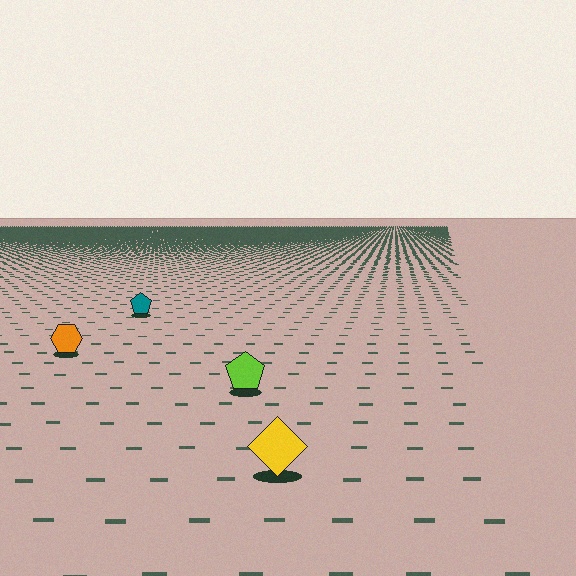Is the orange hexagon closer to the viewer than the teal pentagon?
Yes. The orange hexagon is closer — you can tell from the texture gradient: the ground texture is coarser near it.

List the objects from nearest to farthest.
From nearest to farthest: the yellow diamond, the lime pentagon, the orange hexagon, the teal pentagon.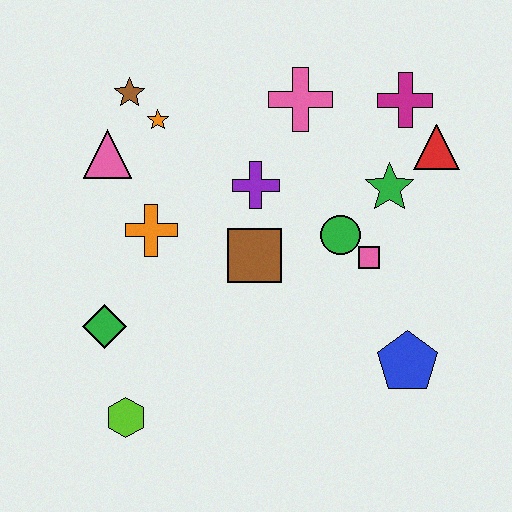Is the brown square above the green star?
No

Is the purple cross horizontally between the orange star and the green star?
Yes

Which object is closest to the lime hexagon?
The green diamond is closest to the lime hexagon.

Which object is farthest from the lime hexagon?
The magenta cross is farthest from the lime hexagon.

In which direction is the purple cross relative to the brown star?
The purple cross is to the right of the brown star.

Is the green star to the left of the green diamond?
No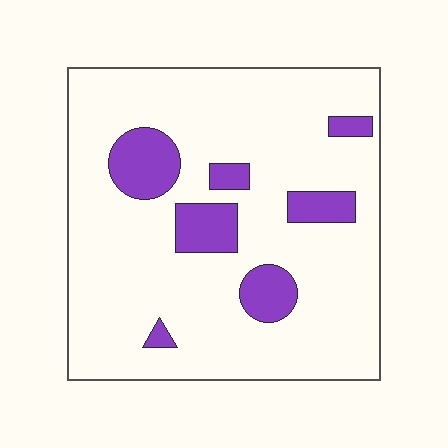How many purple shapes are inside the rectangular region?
7.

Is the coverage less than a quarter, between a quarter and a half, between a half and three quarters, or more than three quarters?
Less than a quarter.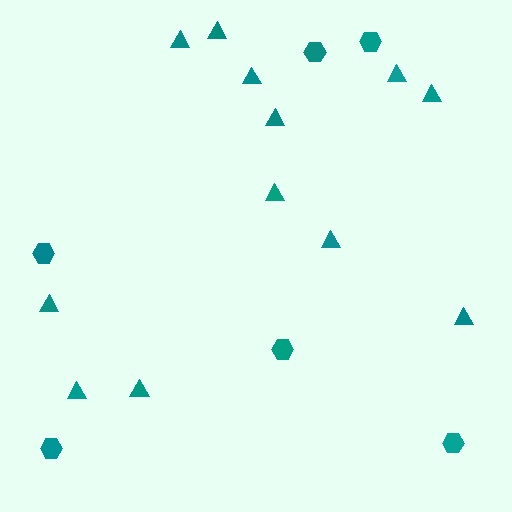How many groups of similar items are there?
There are 2 groups: one group of hexagons (6) and one group of triangles (12).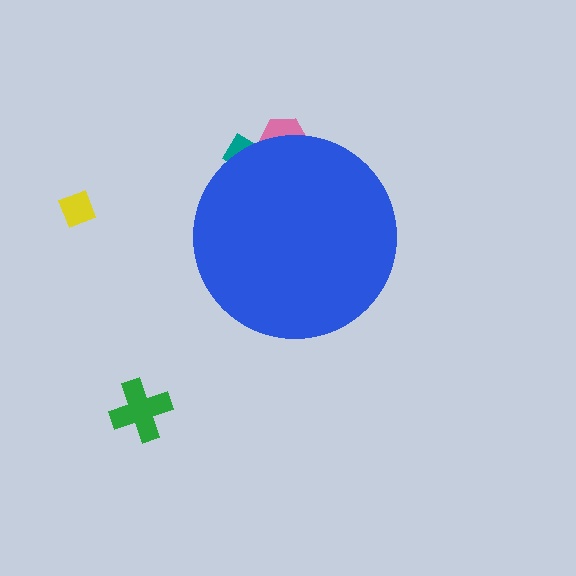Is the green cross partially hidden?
No, the green cross is fully visible.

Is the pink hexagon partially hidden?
Yes, the pink hexagon is partially hidden behind the blue circle.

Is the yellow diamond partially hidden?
No, the yellow diamond is fully visible.